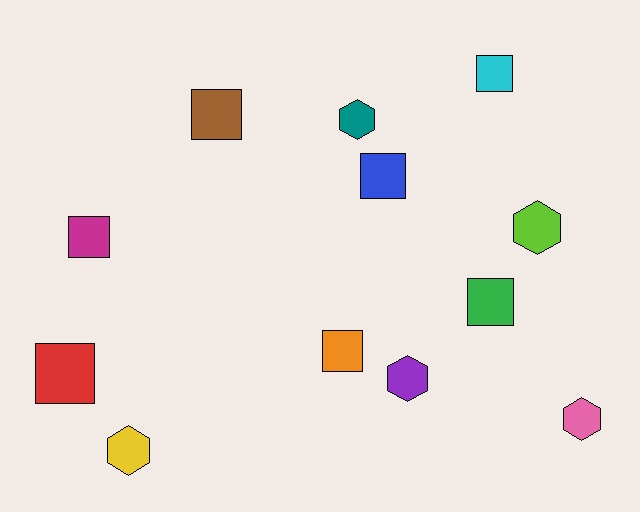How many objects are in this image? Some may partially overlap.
There are 12 objects.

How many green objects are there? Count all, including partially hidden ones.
There is 1 green object.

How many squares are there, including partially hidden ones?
There are 7 squares.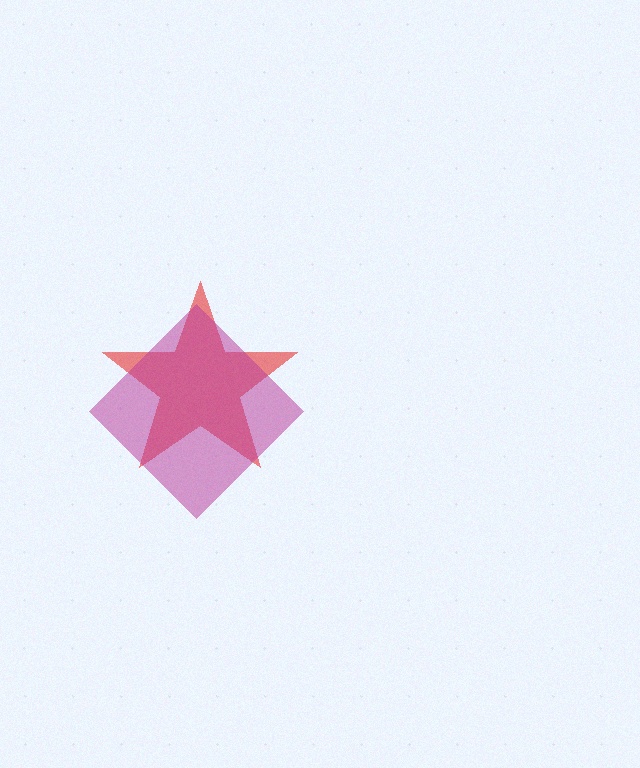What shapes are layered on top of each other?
The layered shapes are: a red star, a magenta diamond.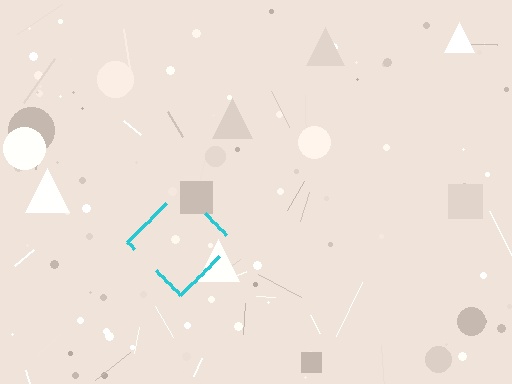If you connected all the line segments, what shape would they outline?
They would outline a diamond.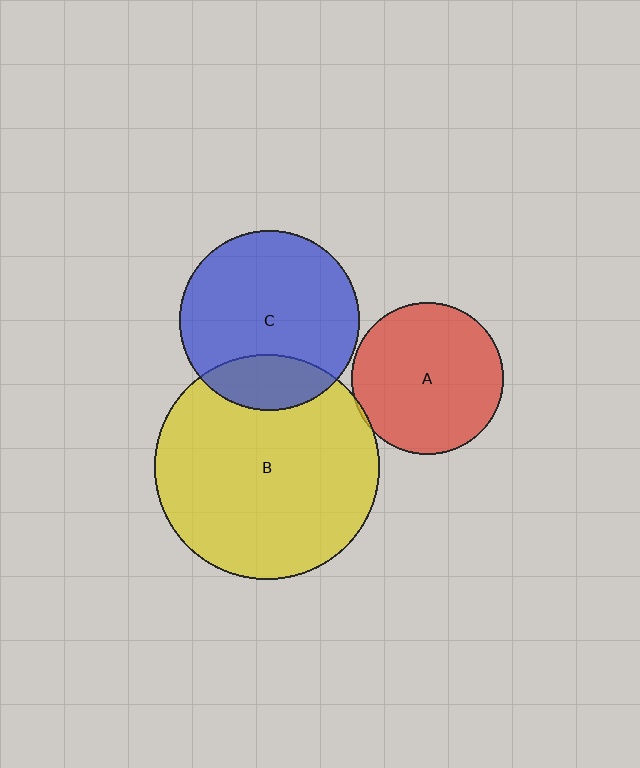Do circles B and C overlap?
Yes.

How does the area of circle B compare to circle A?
Approximately 2.2 times.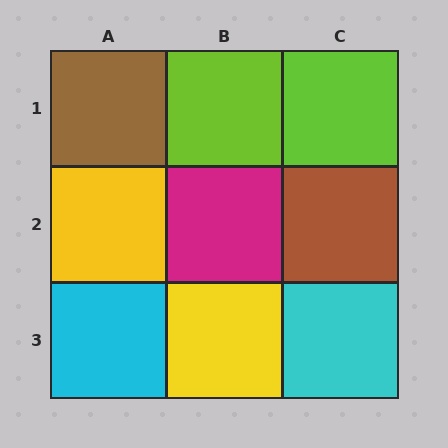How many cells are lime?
2 cells are lime.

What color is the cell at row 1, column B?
Lime.